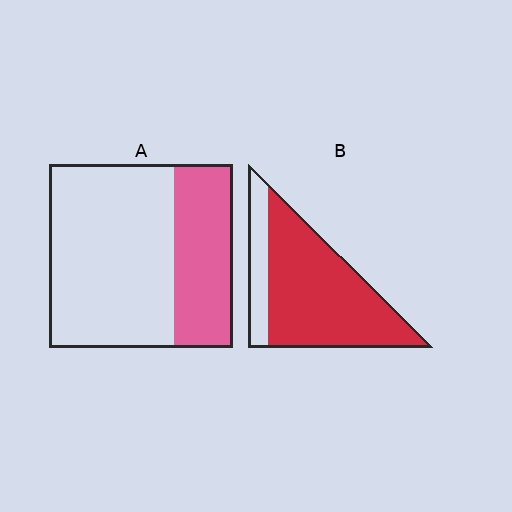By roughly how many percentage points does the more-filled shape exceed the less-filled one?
By roughly 50 percentage points (B over A).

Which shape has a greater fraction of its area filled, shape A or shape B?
Shape B.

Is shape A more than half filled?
No.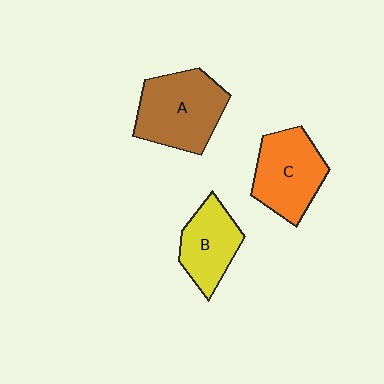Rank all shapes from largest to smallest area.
From largest to smallest: A (brown), C (orange), B (yellow).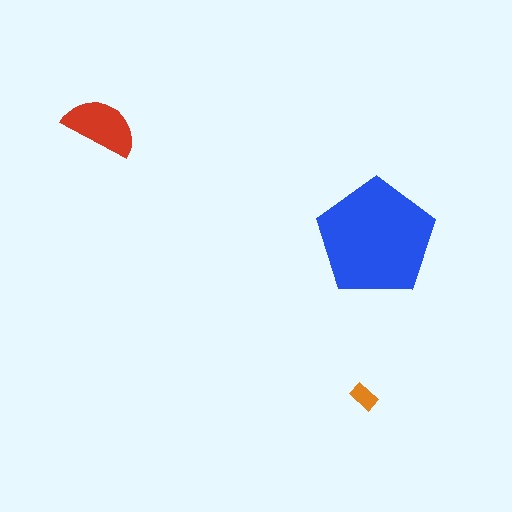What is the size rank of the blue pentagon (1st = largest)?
1st.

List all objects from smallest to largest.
The orange rectangle, the red semicircle, the blue pentagon.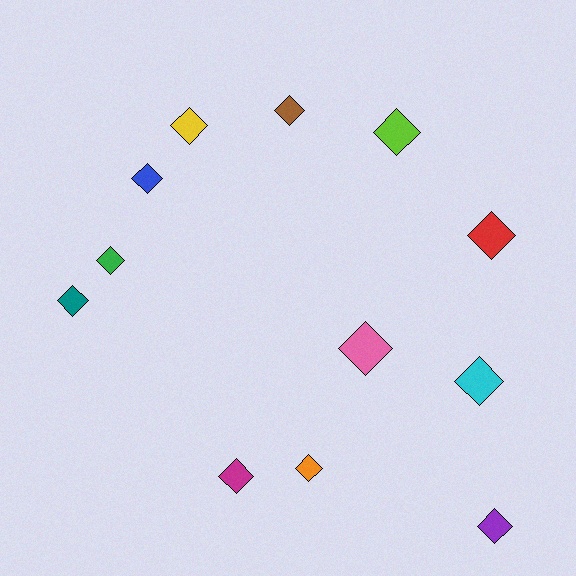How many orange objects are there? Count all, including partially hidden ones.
There is 1 orange object.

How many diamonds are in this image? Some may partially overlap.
There are 12 diamonds.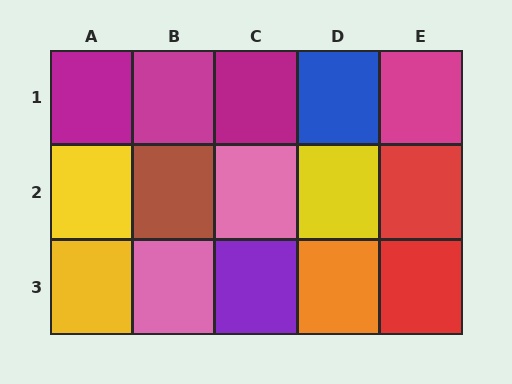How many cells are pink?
2 cells are pink.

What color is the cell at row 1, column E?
Magenta.